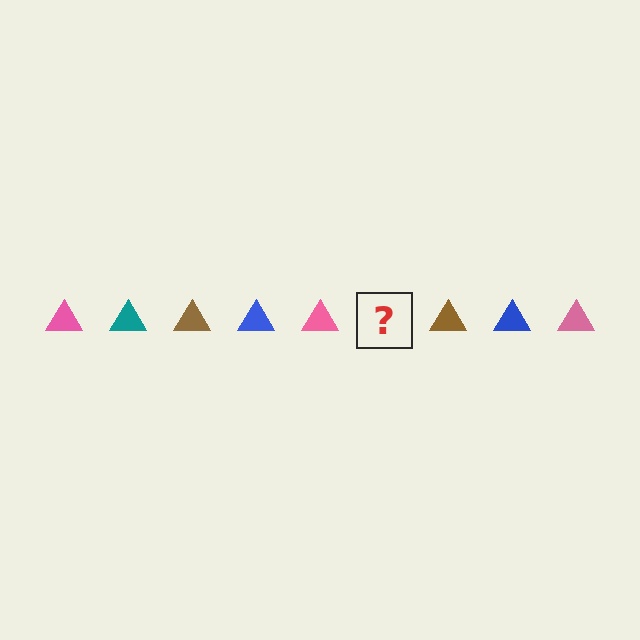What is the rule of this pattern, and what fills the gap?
The rule is that the pattern cycles through pink, teal, brown, blue triangles. The gap should be filled with a teal triangle.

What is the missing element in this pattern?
The missing element is a teal triangle.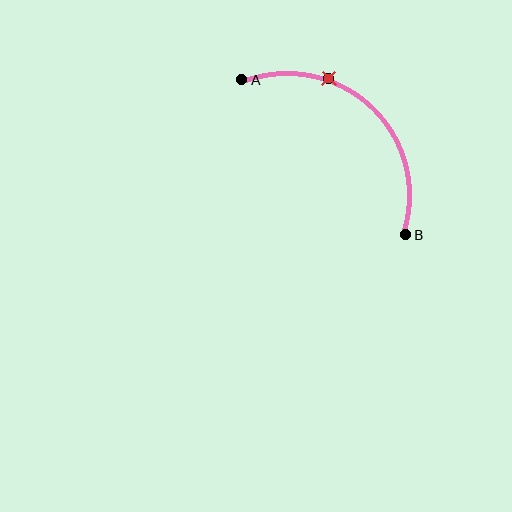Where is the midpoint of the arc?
The arc midpoint is the point on the curve farthest from the straight line joining A and B. It sits above and to the right of that line.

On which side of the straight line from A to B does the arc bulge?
The arc bulges above and to the right of the straight line connecting A and B.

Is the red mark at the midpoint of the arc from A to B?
No. The red mark lies on the arc but is closer to endpoint A. The arc midpoint would be at the point on the curve equidistant along the arc from both A and B.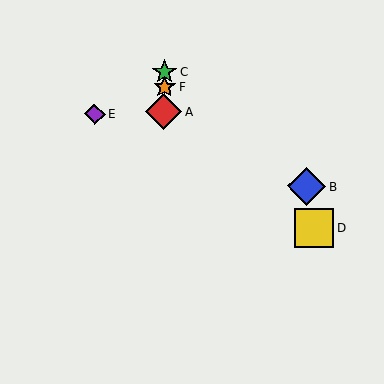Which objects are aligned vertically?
Objects A, C, F are aligned vertically.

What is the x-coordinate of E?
Object E is at x≈95.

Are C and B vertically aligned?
No, C is at x≈164 and B is at x≈307.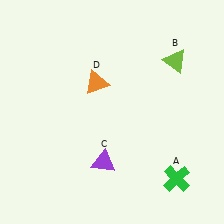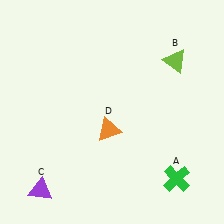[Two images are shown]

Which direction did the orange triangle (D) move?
The orange triangle (D) moved down.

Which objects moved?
The objects that moved are: the purple triangle (C), the orange triangle (D).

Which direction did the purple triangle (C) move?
The purple triangle (C) moved left.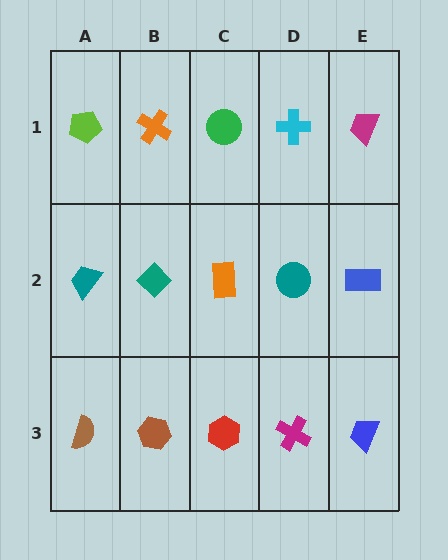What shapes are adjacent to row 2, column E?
A magenta trapezoid (row 1, column E), a blue trapezoid (row 3, column E), a teal circle (row 2, column D).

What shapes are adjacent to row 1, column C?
An orange rectangle (row 2, column C), an orange cross (row 1, column B), a cyan cross (row 1, column D).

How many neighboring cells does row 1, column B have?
3.